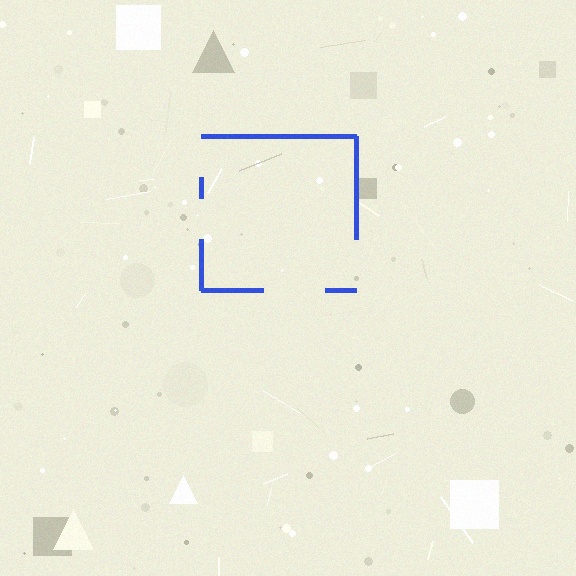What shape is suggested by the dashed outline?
The dashed outline suggests a square.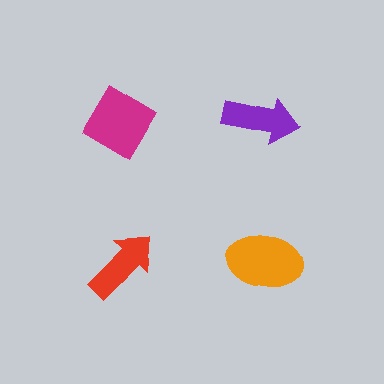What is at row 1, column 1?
A magenta diamond.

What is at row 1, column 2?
A purple arrow.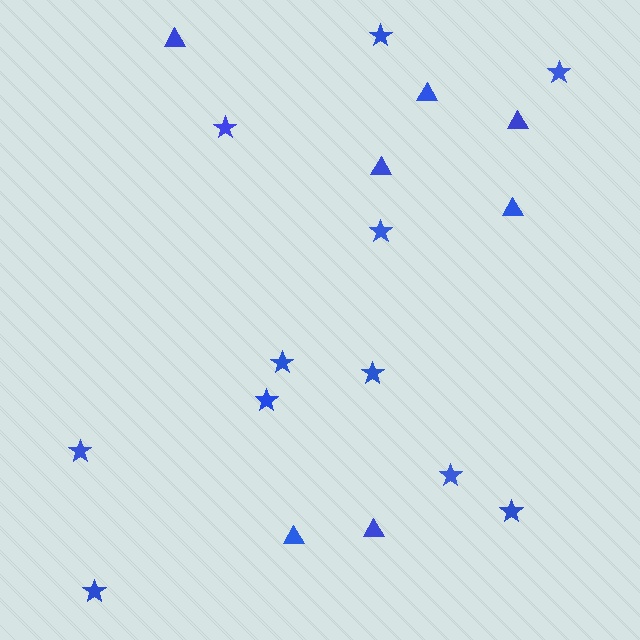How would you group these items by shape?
There are 2 groups: one group of triangles (7) and one group of stars (11).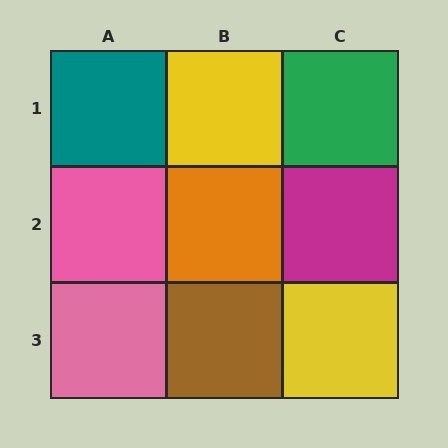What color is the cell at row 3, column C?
Yellow.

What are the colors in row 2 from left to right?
Pink, orange, magenta.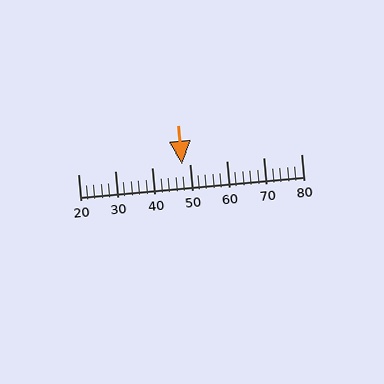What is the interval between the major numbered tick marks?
The major tick marks are spaced 10 units apart.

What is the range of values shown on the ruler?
The ruler shows values from 20 to 80.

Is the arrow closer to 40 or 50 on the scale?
The arrow is closer to 50.